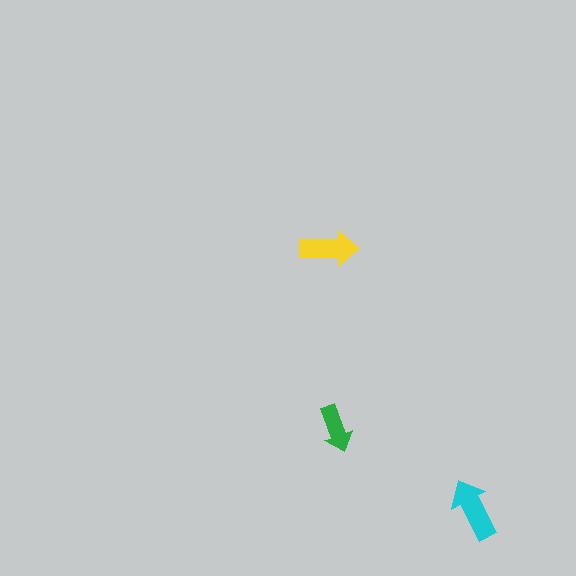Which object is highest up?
The yellow arrow is topmost.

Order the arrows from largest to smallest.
the cyan one, the yellow one, the green one.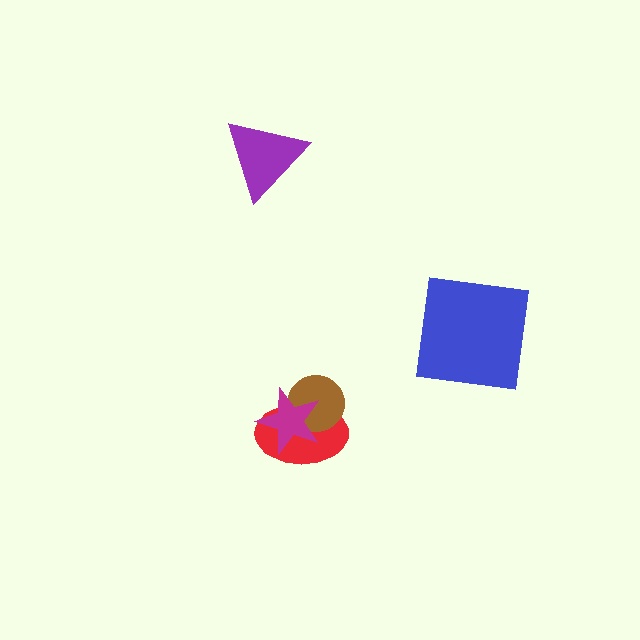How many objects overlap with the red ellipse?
2 objects overlap with the red ellipse.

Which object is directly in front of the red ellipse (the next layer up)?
The brown circle is directly in front of the red ellipse.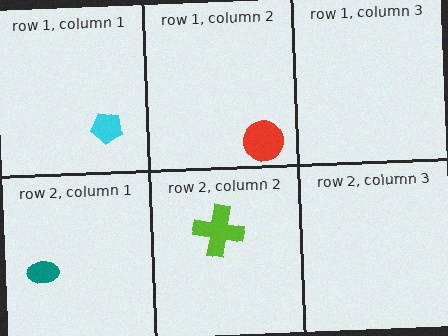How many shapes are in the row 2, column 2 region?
1.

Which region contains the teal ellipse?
The row 2, column 1 region.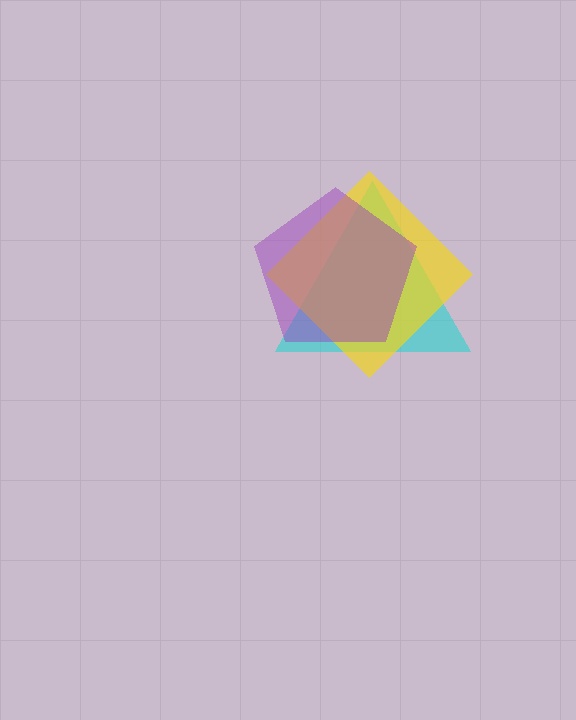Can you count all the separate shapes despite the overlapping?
Yes, there are 3 separate shapes.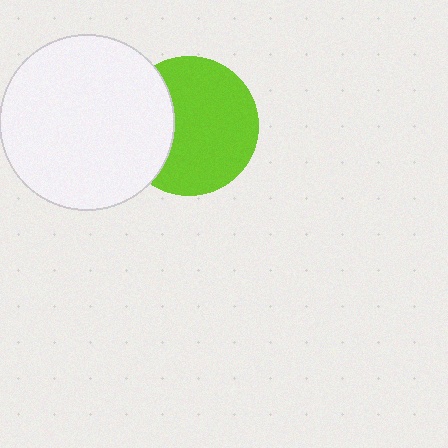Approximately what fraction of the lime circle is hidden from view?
Roughly 30% of the lime circle is hidden behind the white circle.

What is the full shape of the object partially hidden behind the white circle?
The partially hidden object is a lime circle.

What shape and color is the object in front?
The object in front is a white circle.